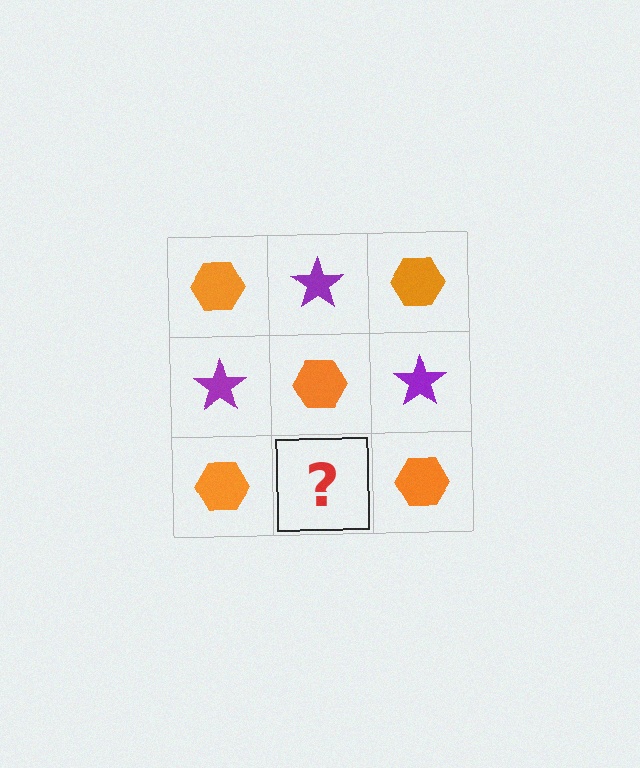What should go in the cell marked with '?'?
The missing cell should contain a purple star.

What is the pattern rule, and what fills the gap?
The rule is that it alternates orange hexagon and purple star in a checkerboard pattern. The gap should be filled with a purple star.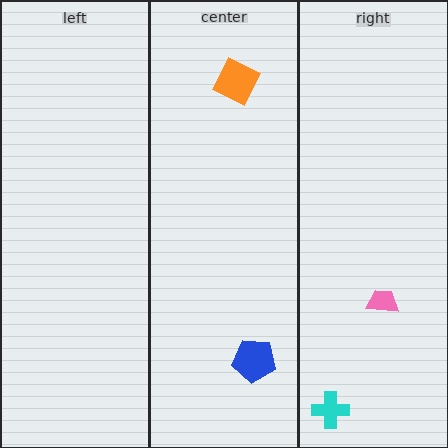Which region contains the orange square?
The center region.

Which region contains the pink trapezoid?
The right region.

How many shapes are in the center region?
2.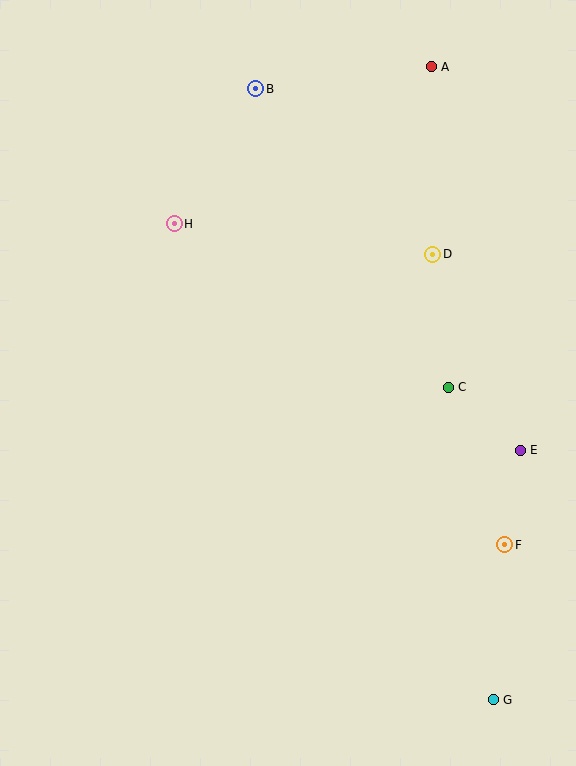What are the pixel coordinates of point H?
Point H is at (174, 224).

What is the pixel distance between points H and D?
The distance between H and D is 260 pixels.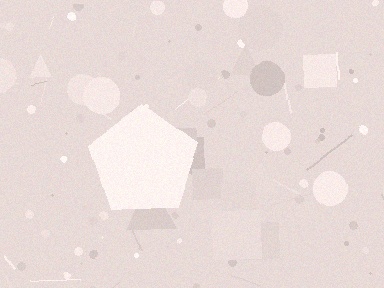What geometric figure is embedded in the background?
A pentagon is embedded in the background.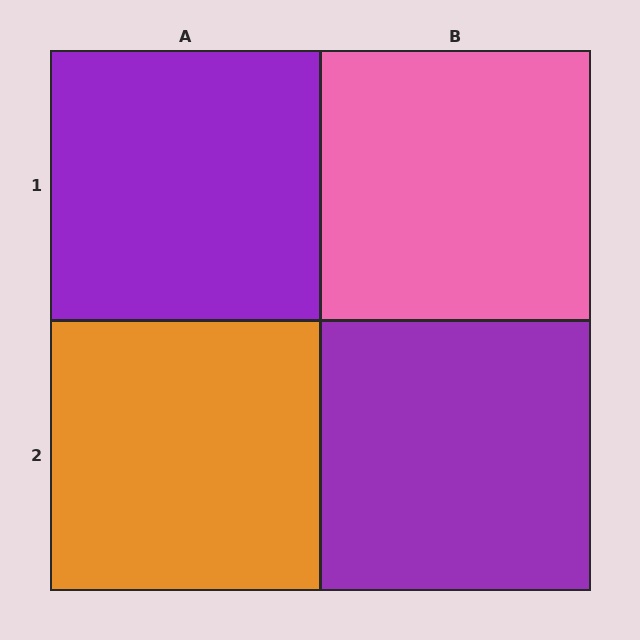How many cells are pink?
1 cell is pink.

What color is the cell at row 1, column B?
Pink.